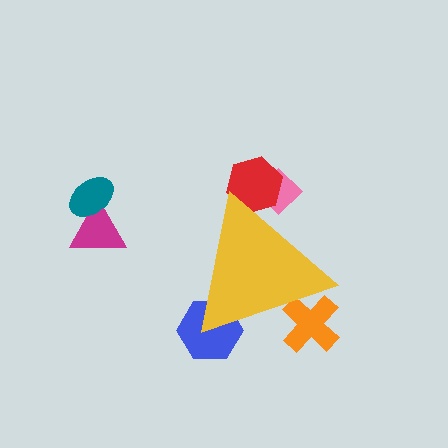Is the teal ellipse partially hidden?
No, the teal ellipse is fully visible.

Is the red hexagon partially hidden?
Yes, the red hexagon is partially hidden behind the yellow triangle.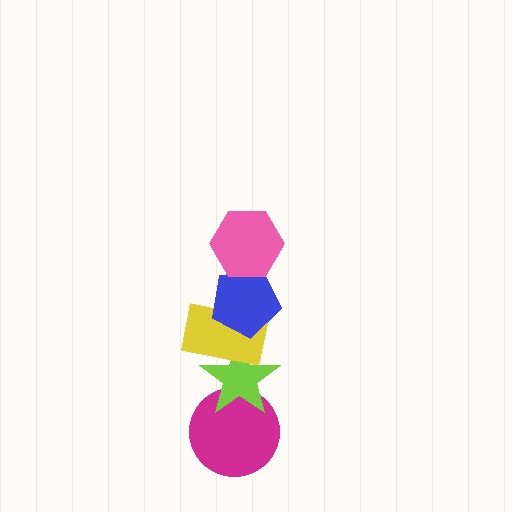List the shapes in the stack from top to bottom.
From top to bottom: the pink hexagon, the blue pentagon, the yellow rectangle, the lime star, the magenta circle.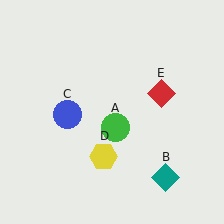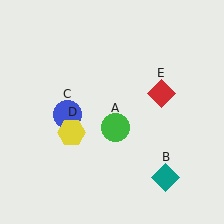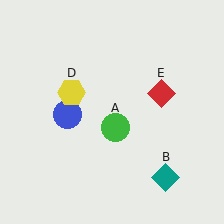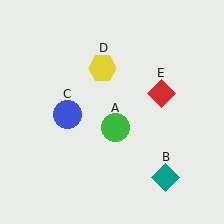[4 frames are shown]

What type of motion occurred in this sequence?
The yellow hexagon (object D) rotated clockwise around the center of the scene.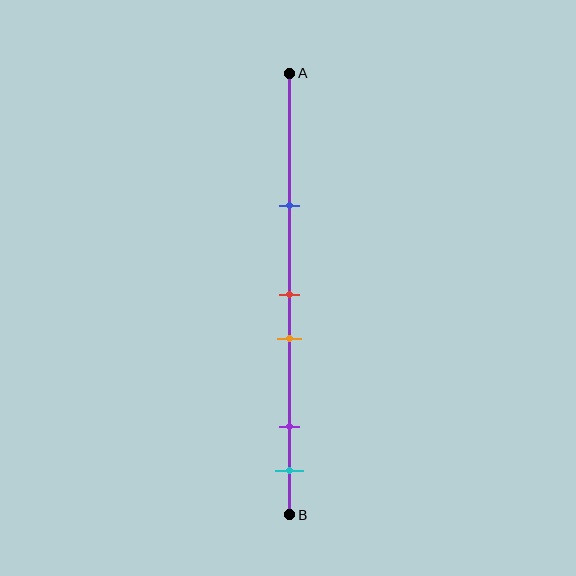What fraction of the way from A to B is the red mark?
The red mark is approximately 50% (0.5) of the way from A to B.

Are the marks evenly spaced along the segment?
No, the marks are not evenly spaced.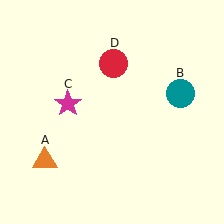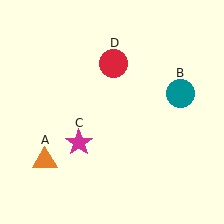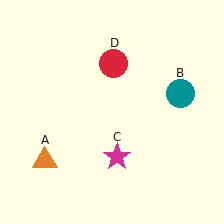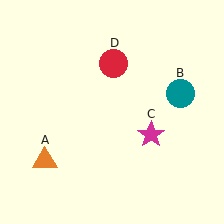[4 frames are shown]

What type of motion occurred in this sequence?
The magenta star (object C) rotated counterclockwise around the center of the scene.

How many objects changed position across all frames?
1 object changed position: magenta star (object C).